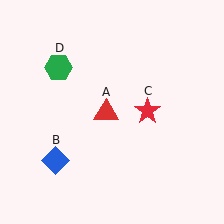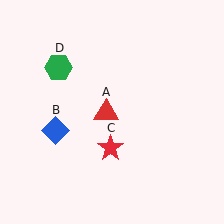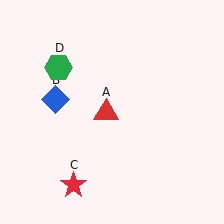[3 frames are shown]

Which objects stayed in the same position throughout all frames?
Red triangle (object A) and green hexagon (object D) remained stationary.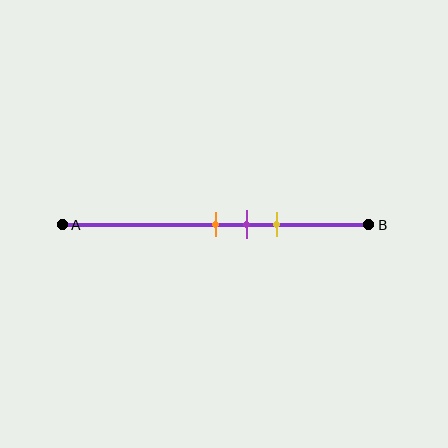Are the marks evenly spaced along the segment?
Yes, the marks are approximately evenly spaced.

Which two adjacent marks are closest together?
The orange and purple marks are the closest adjacent pair.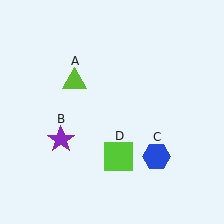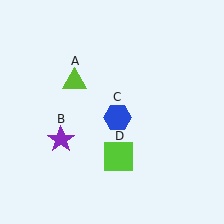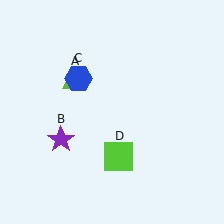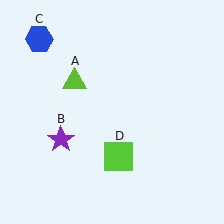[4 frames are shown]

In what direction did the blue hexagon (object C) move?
The blue hexagon (object C) moved up and to the left.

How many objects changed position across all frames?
1 object changed position: blue hexagon (object C).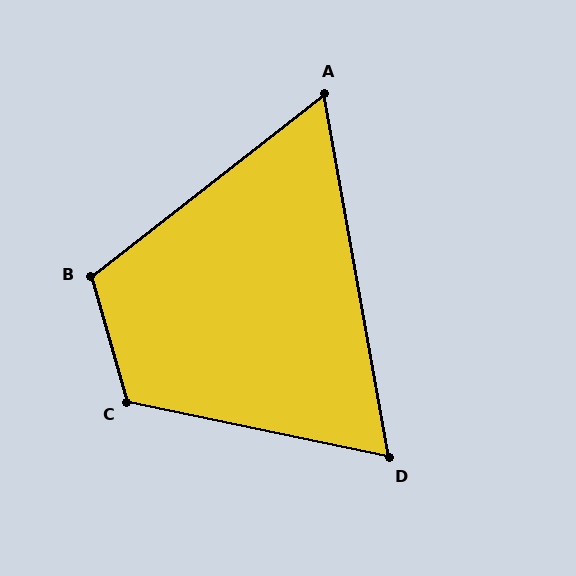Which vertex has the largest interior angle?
C, at approximately 118 degrees.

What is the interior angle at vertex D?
Approximately 68 degrees (acute).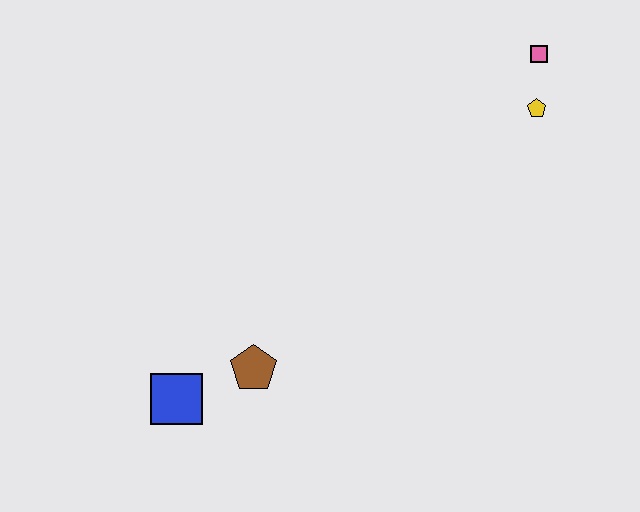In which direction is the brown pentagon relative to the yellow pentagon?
The brown pentagon is to the left of the yellow pentagon.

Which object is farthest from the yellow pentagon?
The blue square is farthest from the yellow pentagon.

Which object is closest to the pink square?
The yellow pentagon is closest to the pink square.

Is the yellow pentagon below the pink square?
Yes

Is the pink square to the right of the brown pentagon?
Yes